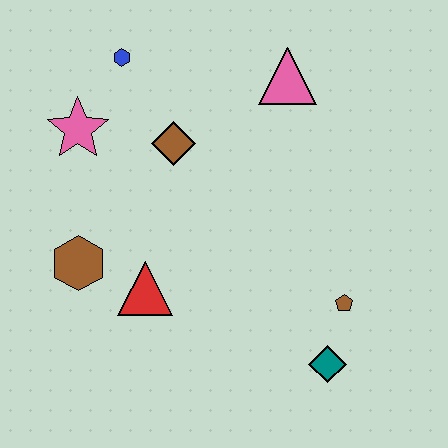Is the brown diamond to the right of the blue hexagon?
Yes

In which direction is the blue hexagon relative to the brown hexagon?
The blue hexagon is above the brown hexagon.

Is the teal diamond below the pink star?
Yes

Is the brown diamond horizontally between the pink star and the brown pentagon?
Yes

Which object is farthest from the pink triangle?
The teal diamond is farthest from the pink triangle.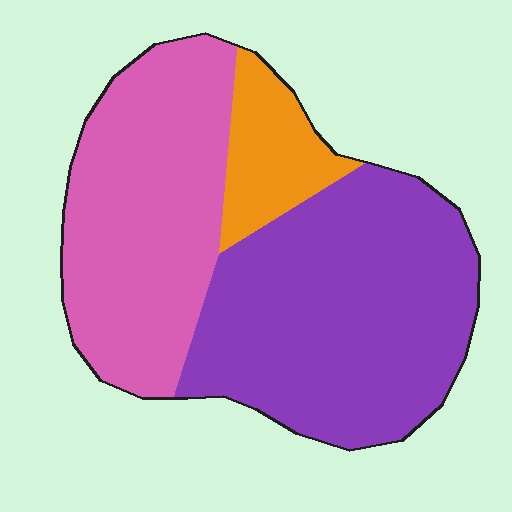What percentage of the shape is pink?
Pink takes up about two fifths (2/5) of the shape.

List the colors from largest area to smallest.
From largest to smallest: purple, pink, orange.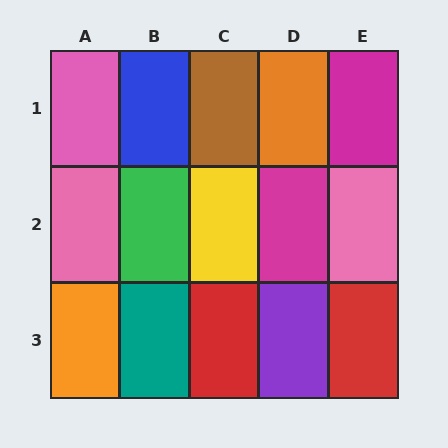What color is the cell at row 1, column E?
Magenta.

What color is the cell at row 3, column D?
Purple.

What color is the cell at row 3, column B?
Teal.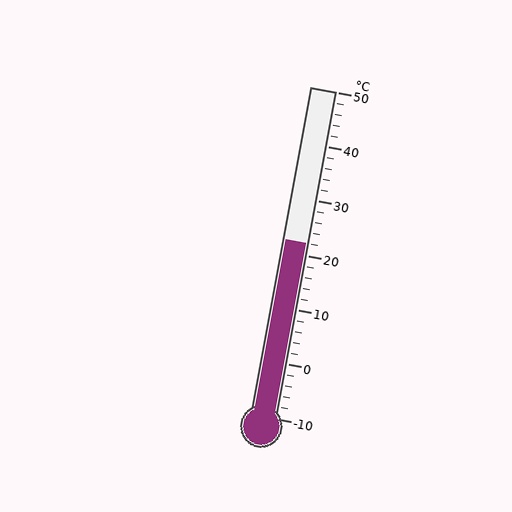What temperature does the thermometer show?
The thermometer shows approximately 22°C.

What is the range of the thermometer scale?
The thermometer scale ranges from -10°C to 50°C.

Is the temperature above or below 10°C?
The temperature is above 10°C.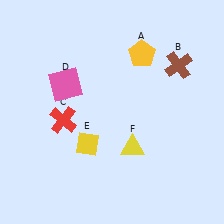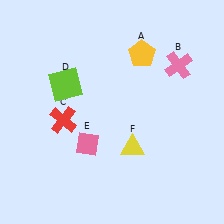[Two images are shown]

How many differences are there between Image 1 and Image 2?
There are 3 differences between the two images.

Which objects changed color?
B changed from brown to pink. D changed from pink to lime. E changed from yellow to pink.